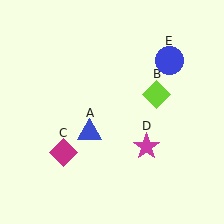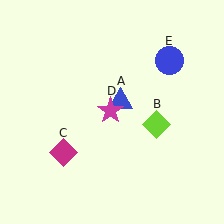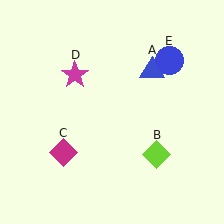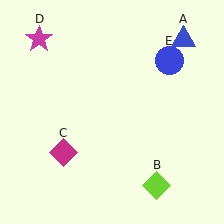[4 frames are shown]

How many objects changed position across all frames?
3 objects changed position: blue triangle (object A), lime diamond (object B), magenta star (object D).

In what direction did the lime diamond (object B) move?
The lime diamond (object B) moved down.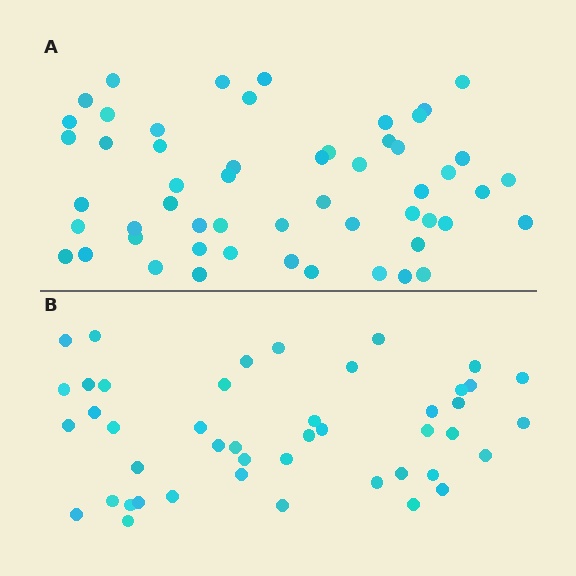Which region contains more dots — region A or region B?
Region A (the top region) has more dots.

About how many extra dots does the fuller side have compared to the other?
Region A has roughly 8 or so more dots than region B.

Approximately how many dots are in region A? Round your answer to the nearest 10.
About 50 dots. (The exact count is 54, which rounds to 50.)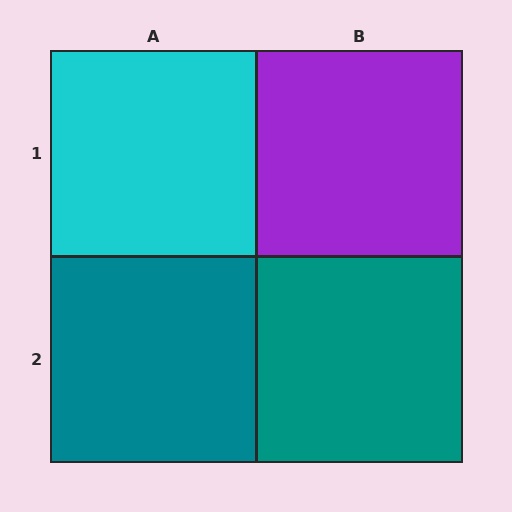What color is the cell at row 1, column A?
Cyan.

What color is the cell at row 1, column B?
Purple.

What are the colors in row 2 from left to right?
Teal, teal.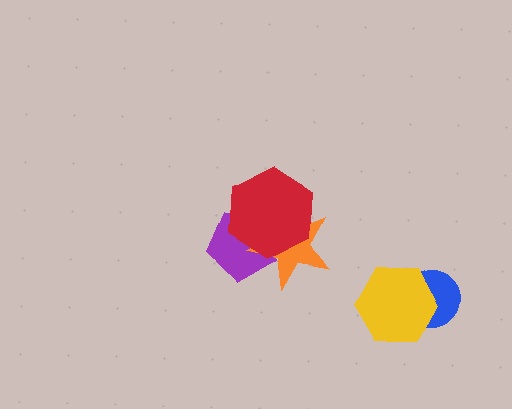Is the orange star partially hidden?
Yes, it is partially covered by another shape.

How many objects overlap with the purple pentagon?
2 objects overlap with the purple pentagon.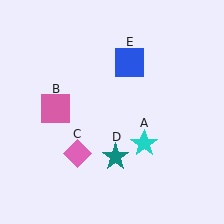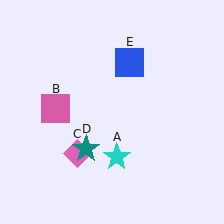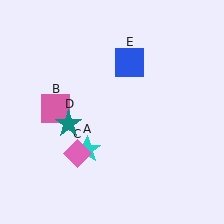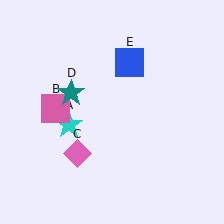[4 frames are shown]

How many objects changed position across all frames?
2 objects changed position: cyan star (object A), teal star (object D).